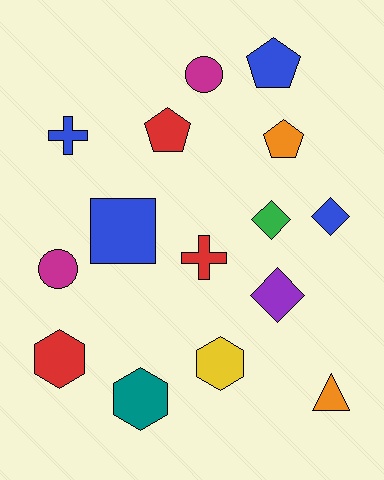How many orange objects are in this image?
There are 2 orange objects.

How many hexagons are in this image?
There are 3 hexagons.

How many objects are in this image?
There are 15 objects.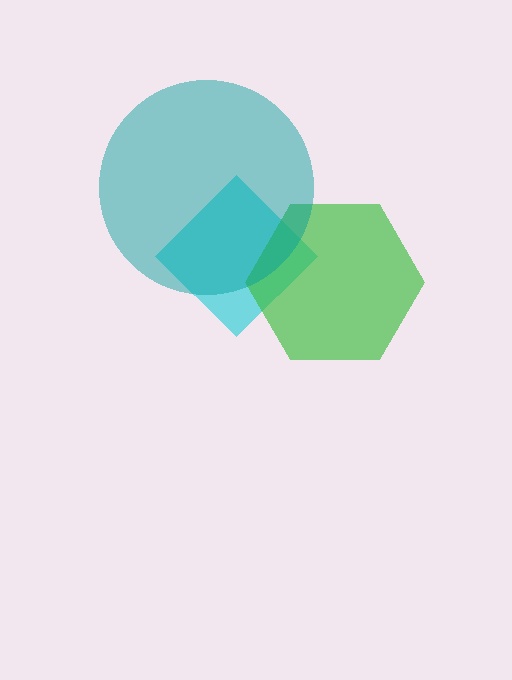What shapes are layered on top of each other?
The layered shapes are: a cyan diamond, a green hexagon, a teal circle.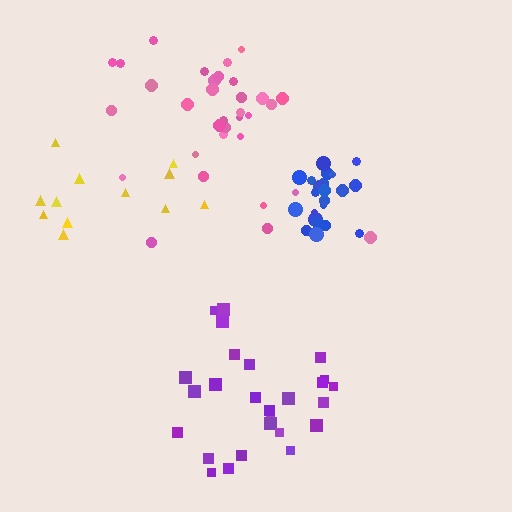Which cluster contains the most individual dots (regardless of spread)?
Pink (33).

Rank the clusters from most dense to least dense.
blue, purple, pink, yellow.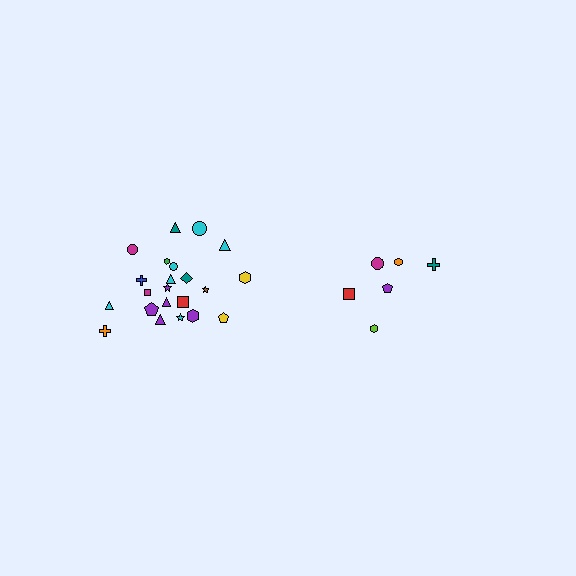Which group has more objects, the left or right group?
The left group.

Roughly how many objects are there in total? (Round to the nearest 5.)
Roughly 30 objects in total.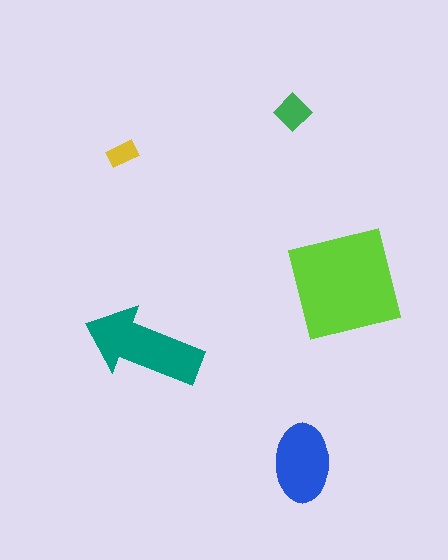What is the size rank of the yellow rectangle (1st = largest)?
5th.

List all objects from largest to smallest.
The lime square, the teal arrow, the blue ellipse, the green diamond, the yellow rectangle.